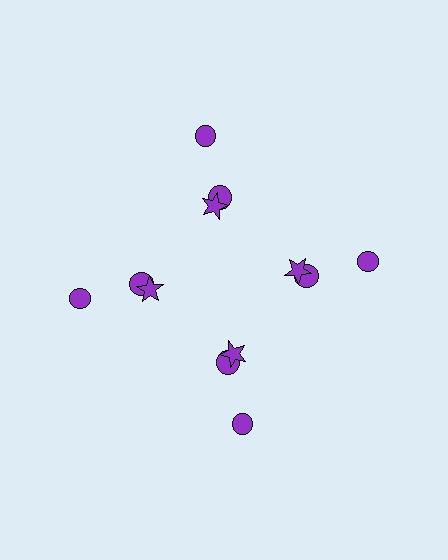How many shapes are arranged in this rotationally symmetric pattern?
There are 12 shapes, arranged in 4 groups of 3.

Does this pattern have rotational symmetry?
Yes, this pattern has 4-fold rotational symmetry. It looks the same after rotating 90 degrees around the center.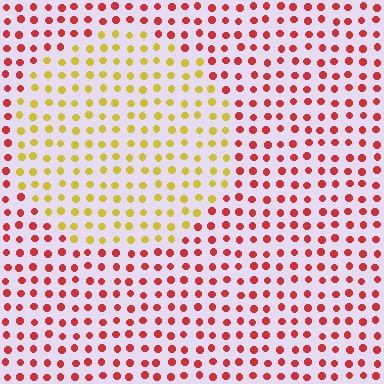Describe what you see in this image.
The image is filled with small red elements in a uniform arrangement. A circle-shaped region is visible where the elements are tinted to a slightly different hue, forming a subtle color boundary.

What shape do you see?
I see a circle.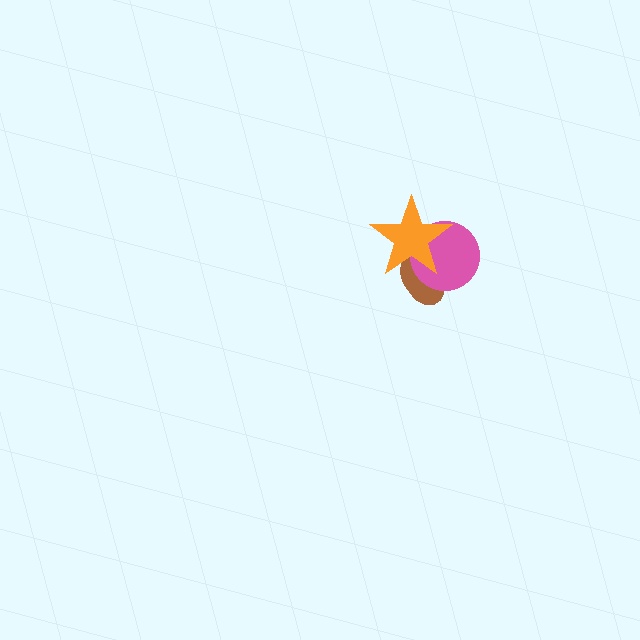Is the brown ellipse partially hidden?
Yes, it is partially covered by another shape.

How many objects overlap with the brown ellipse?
2 objects overlap with the brown ellipse.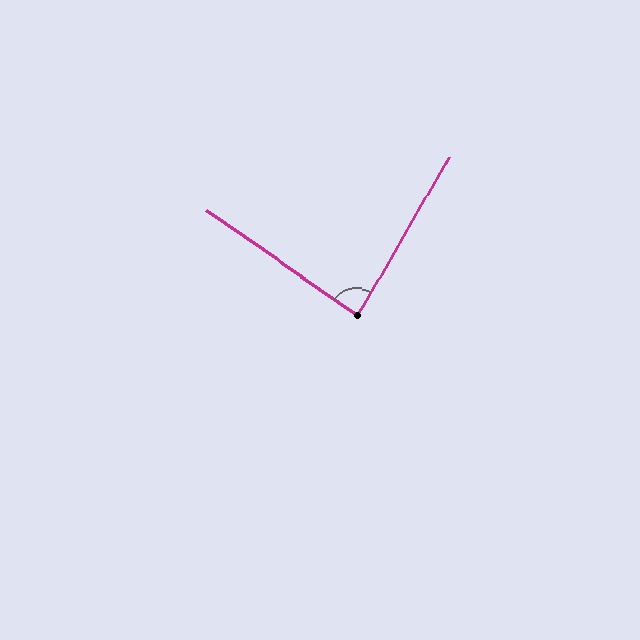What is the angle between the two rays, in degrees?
Approximately 85 degrees.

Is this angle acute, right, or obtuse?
It is acute.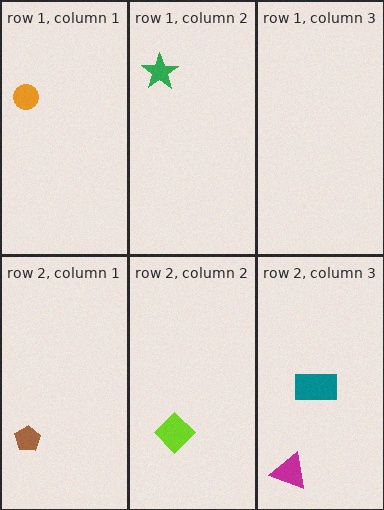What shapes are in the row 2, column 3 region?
The teal rectangle, the magenta triangle.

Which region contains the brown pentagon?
The row 2, column 1 region.